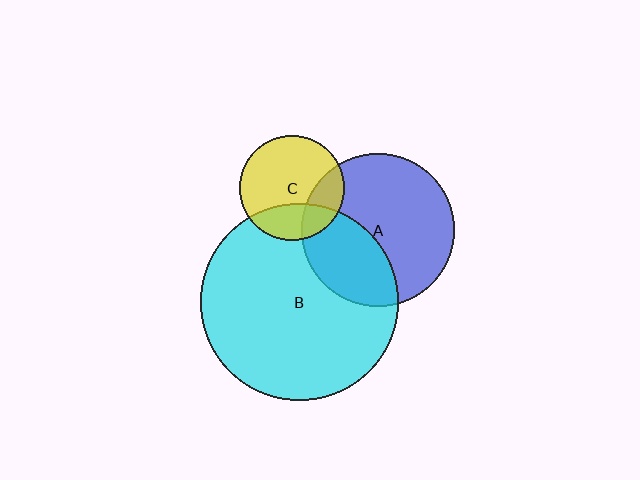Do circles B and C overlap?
Yes.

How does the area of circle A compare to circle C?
Approximately 2.1 times.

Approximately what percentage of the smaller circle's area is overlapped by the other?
Approximately 25%.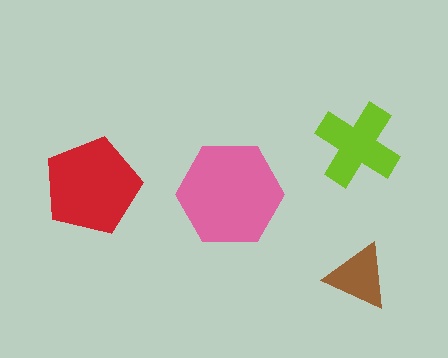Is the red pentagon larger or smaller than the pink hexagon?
Smaller.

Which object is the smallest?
The brown triangle.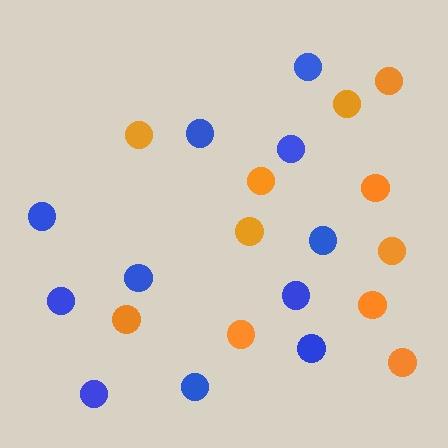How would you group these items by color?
There are 2 groups: one group of orange circles (11) and one group of blue circles (11).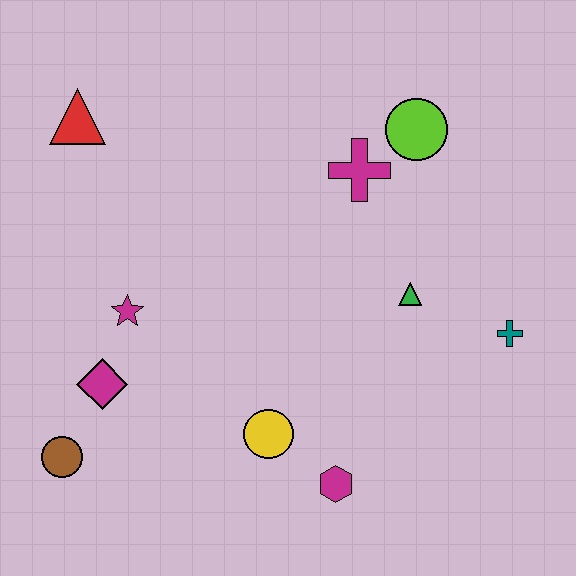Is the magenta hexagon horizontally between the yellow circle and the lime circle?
Yes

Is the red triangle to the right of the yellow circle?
No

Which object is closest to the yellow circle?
The magenta hexagon is closest to the yellow circle.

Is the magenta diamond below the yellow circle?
No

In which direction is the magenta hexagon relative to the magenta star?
The magenta hexagon is to the right of the magenta star.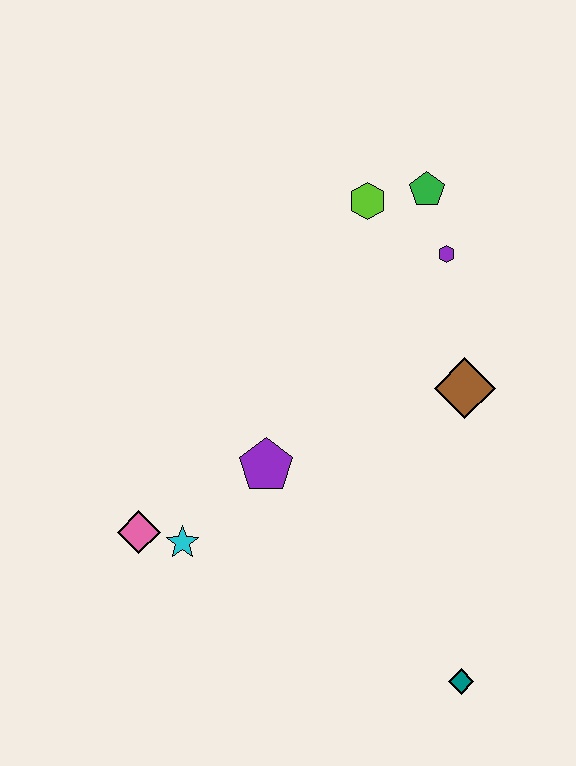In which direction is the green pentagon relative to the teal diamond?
The green pentagon is above the teal diamond.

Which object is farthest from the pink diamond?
The green pentagon is farthest from the pink diamond.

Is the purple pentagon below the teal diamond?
No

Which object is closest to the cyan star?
The pink diamond is closest to the cyan star.